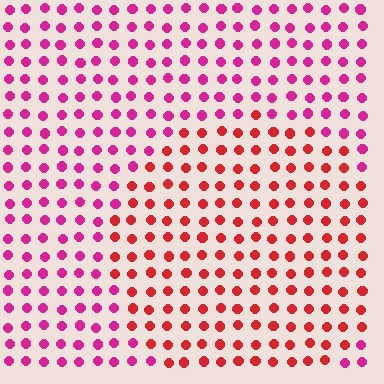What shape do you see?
I see a circle.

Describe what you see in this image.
The image is filled with small magenta elements in a uniform arrangement. A circle-shaped region is visible where the elements are tinted to a slightly different hue, forming a subtle color boundary.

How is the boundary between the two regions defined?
The boundary is defined purely by a slight shift in hue (about 36 degrees). Spacing, size, and orientation are identical on both sides.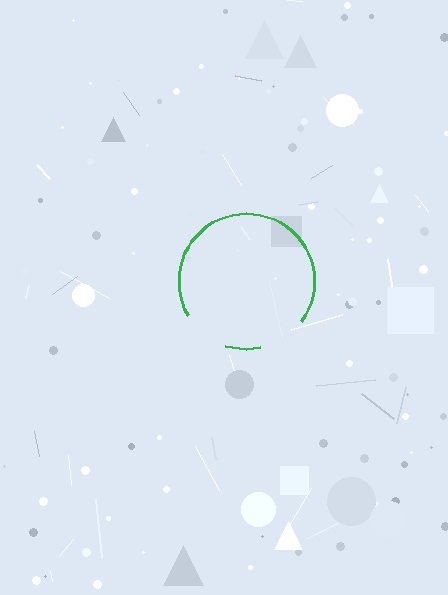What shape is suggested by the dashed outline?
The dashed outline suggests a circle.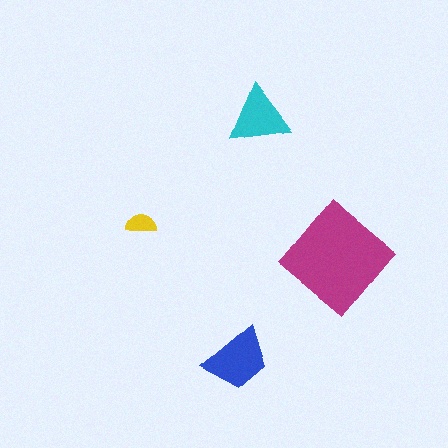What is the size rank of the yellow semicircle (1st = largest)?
4th.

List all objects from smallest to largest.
The yellow semicircle, the cyan triangle, the blue trapezoid, the magenta diamond.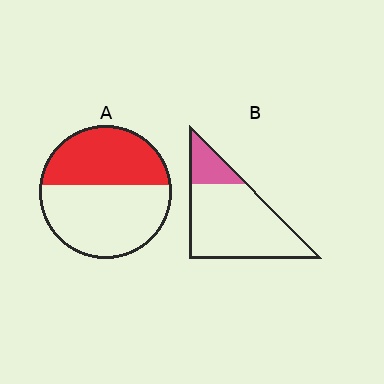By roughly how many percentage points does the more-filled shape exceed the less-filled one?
By roughly 25 percentage points (A over B).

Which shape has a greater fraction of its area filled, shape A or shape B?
Shape A.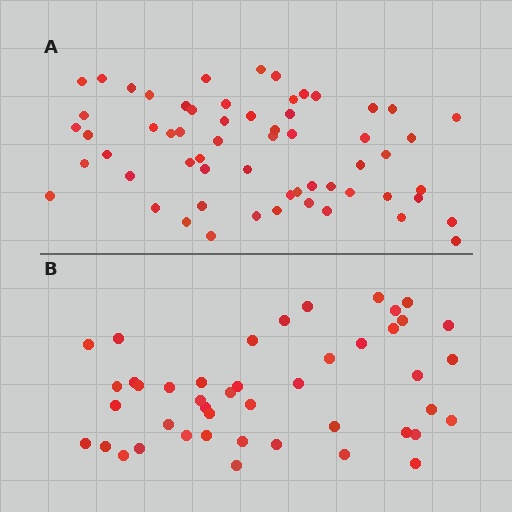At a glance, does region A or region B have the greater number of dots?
Region A (the top region) has more dots.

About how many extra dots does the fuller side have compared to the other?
Region A has approximately 15 more dots than region B.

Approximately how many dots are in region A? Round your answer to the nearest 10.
About 60 dots.